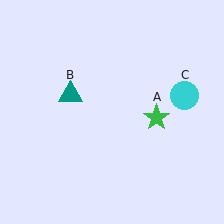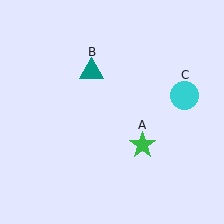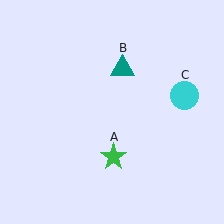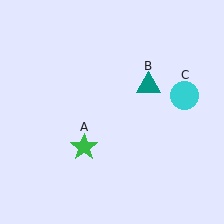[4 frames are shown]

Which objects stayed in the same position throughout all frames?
Cyan circle (object C) remained stationary.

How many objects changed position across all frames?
2 objects changed position: green star (object A), teal triangle (object B).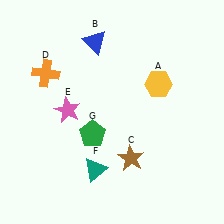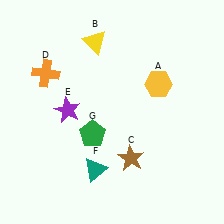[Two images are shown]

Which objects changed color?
B changed from blue to yellow. E changed from pink to purple.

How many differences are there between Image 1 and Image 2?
There are 2 differences between the two images.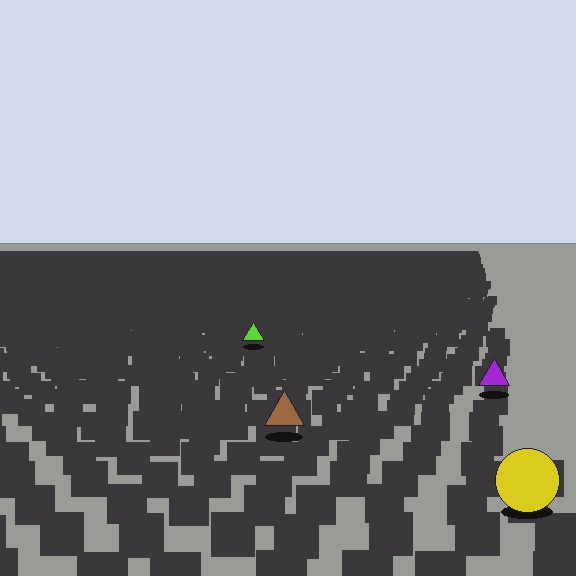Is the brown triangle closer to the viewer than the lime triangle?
Yes. The brown triangle is closer — you can tell from the texture gradient: the ground texture is coarser near it.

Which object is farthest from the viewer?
The lime triangle is farthest from the viewer. It appears smaller and the ground texture around it is denser.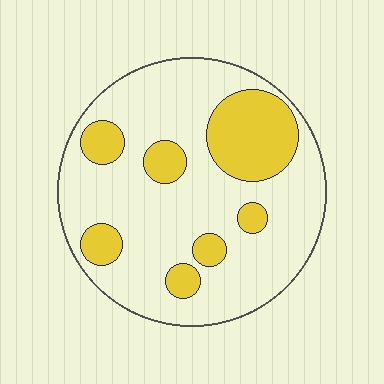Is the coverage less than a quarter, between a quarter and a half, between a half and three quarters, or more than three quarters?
Less than a quarter.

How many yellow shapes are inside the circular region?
7.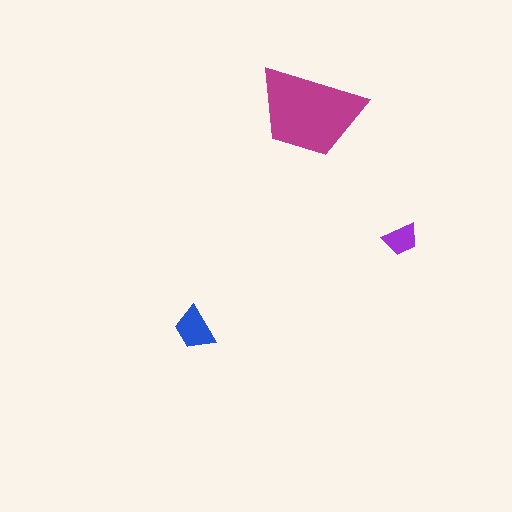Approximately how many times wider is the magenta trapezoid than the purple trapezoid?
About 3 times wider.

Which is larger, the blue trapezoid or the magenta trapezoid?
The magenta one.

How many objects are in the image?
There are 3 objects in the image.